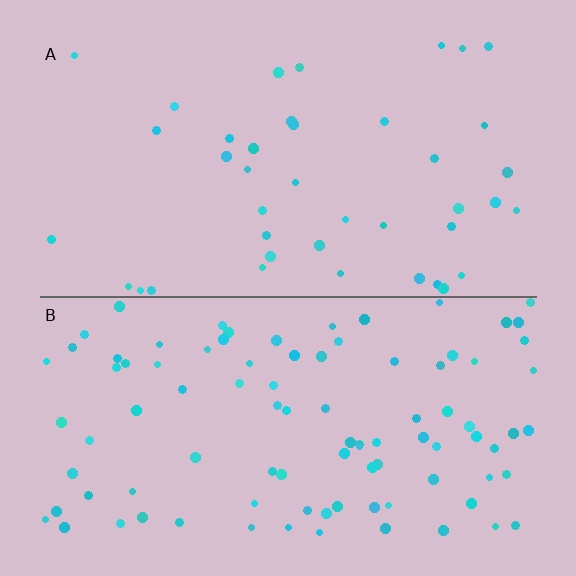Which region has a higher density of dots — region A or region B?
B (the bottom).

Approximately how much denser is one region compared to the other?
Approximately 2.3× — region B over region A.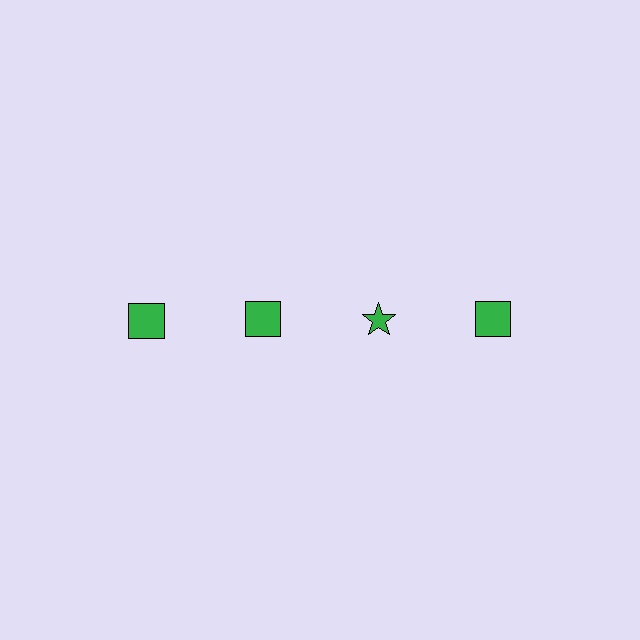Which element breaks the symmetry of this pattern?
The green star in the top row, center column breaks the symmetry. All other shapes are green squares.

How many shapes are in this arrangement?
There are 4 shapes arranged in a grid pattern.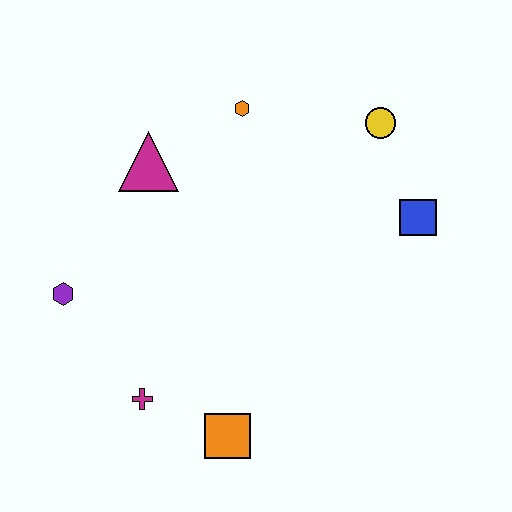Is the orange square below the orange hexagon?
Yes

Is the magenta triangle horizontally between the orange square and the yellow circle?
No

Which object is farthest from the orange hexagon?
The orange square is farthest from the orange hexagon.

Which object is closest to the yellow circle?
The blue square is closest to the yellow circle.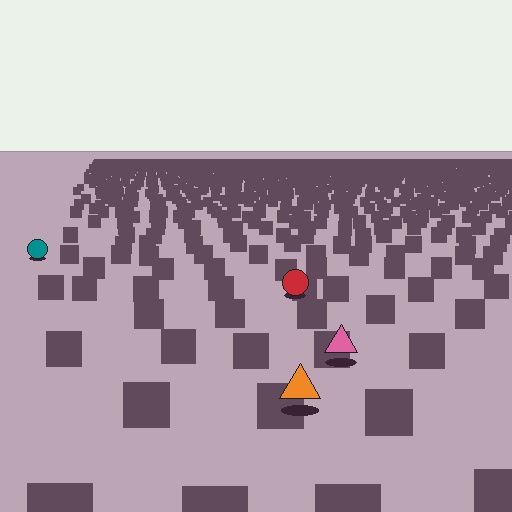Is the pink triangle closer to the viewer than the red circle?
Yes. The pink triangle is closer — you can tell from the texture gradient: the ground texture is coarser near it.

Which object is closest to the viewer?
The orange triangle is closest. The texture marks near it are larger and more spread out.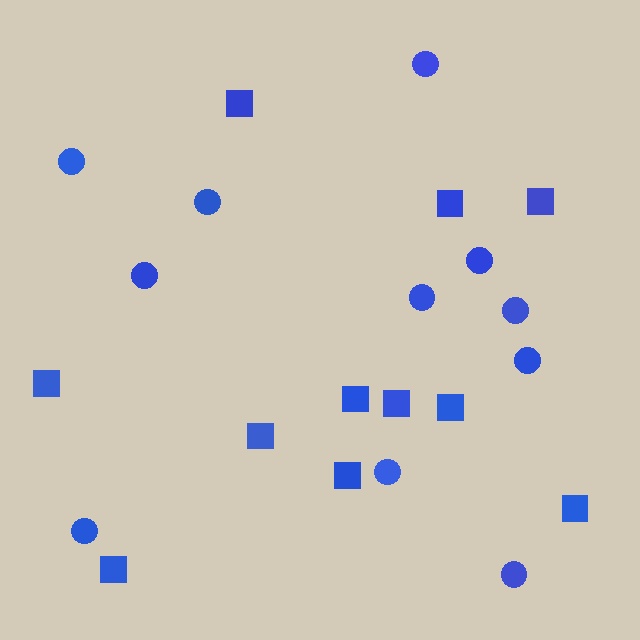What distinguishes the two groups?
There are 2 groups: one group of circles (11) and one group of squares (11).